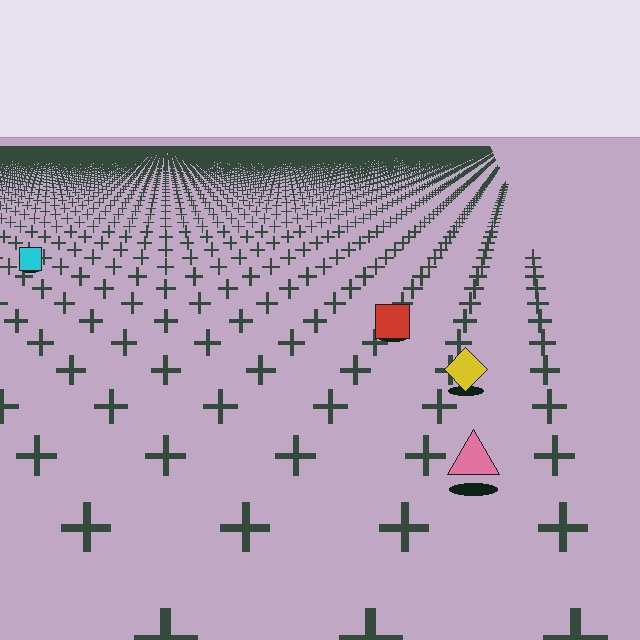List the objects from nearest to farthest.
From nearest to farthest: the pink triangle, the yellow diamond, the red square, the cyan square.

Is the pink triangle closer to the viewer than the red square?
Yes. The pink triangle is closer — you can tell from the texture gradient: the ground texture is coarser near it.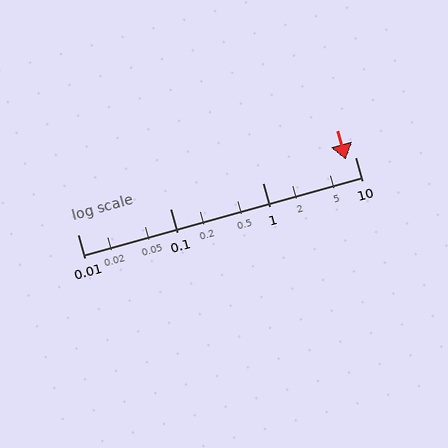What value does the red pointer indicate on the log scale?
The pointer indicates approximately 7.9.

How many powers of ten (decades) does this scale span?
The scale spans 3 decades, from 0.01 to 10.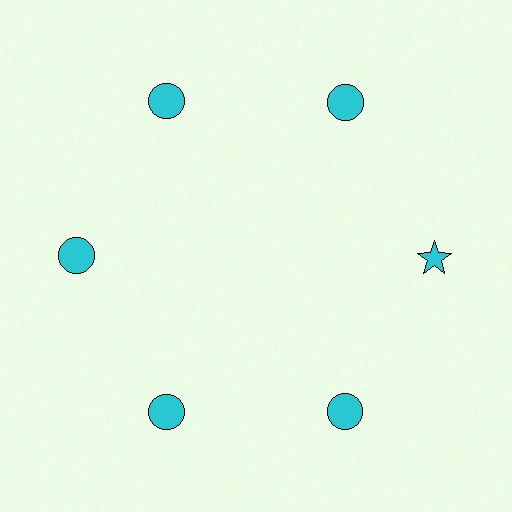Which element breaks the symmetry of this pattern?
The cyan star at roughly the 3 o'clock position breaks the symmetry. All other shapes are cyan circles.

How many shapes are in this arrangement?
There are 6 shapes arranged in a ring pattern.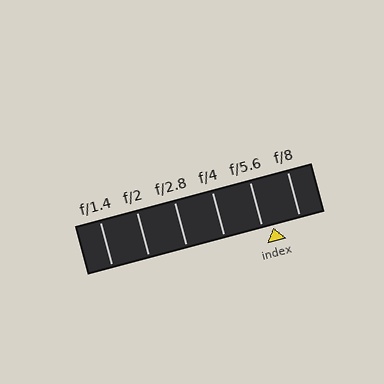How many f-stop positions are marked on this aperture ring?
There are 6 f-stop positions marked.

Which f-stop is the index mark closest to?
The index mark is closest to f/5.6.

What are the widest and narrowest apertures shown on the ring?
The widest aperture shown is f/1.4 and the narrowest is f/8.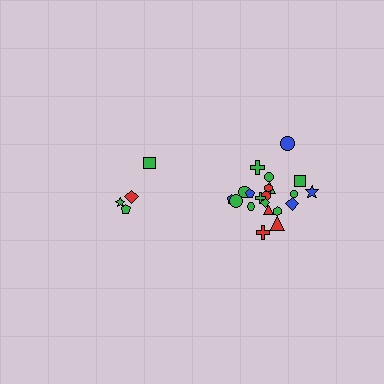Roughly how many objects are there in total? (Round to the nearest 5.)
Roughly 25 objects in total.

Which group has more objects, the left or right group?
The right group.